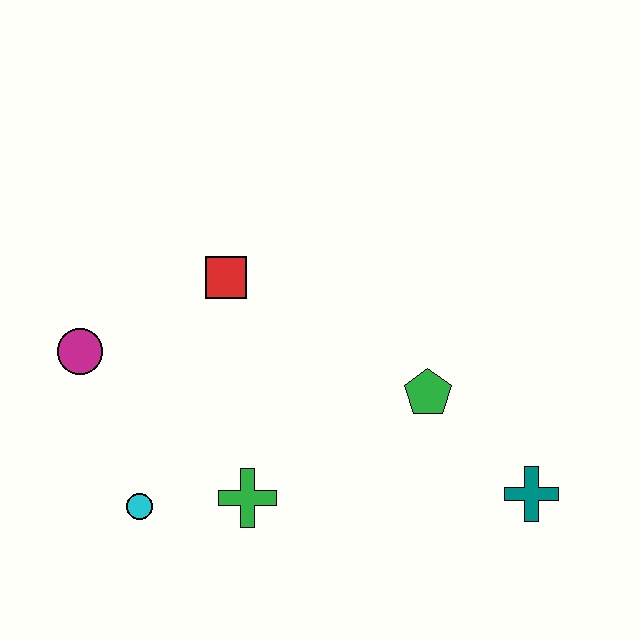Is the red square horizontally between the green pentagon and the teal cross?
No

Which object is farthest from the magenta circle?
The teal cross is farthest from the magenta circle.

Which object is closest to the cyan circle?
The green cross is closest to the cyan circle.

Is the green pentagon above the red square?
No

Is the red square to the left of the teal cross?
Yes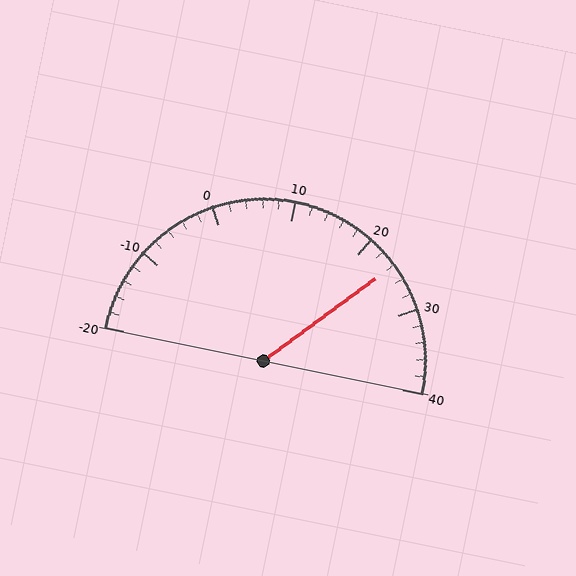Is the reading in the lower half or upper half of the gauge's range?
The reading is in the upper half of the range (-20 to 40).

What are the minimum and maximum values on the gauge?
The gauge ranges from -20 to 40.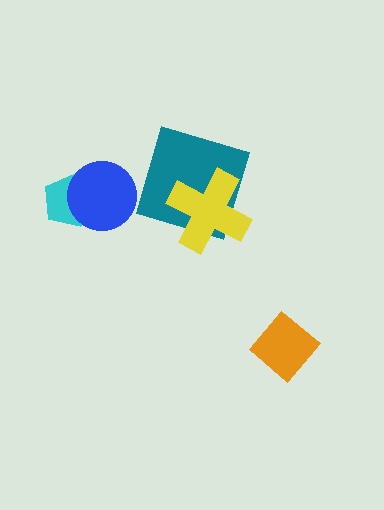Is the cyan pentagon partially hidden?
Yes, it is partially covered by another shape.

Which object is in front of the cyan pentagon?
The blue circle is in front of the cyan pentagon.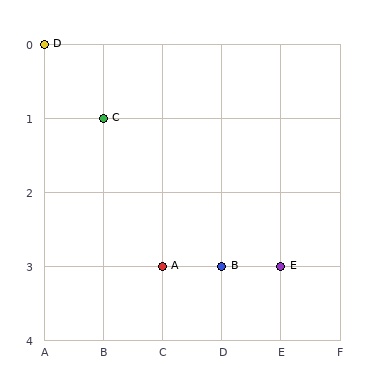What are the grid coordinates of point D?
Point D is at grid coordinates (A, 0).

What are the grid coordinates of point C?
Point C is at grid coordinates (B, 1).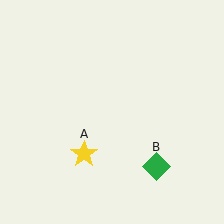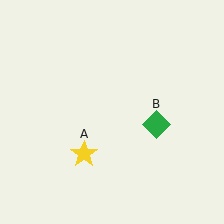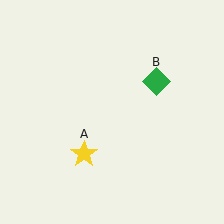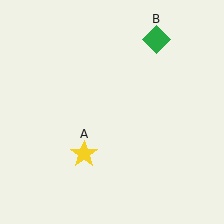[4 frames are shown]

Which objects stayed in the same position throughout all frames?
Yellow star (object A) remained stationary.